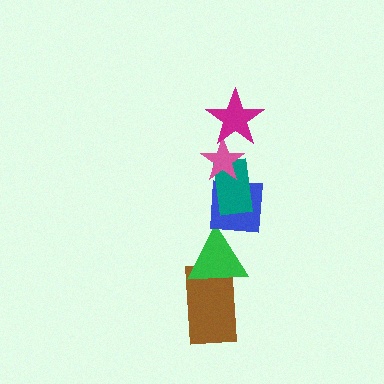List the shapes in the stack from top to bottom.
From top to bottom: the magenta star, the pink star, the teal rectangle, the blue square, the green triangle, the brown rectangle.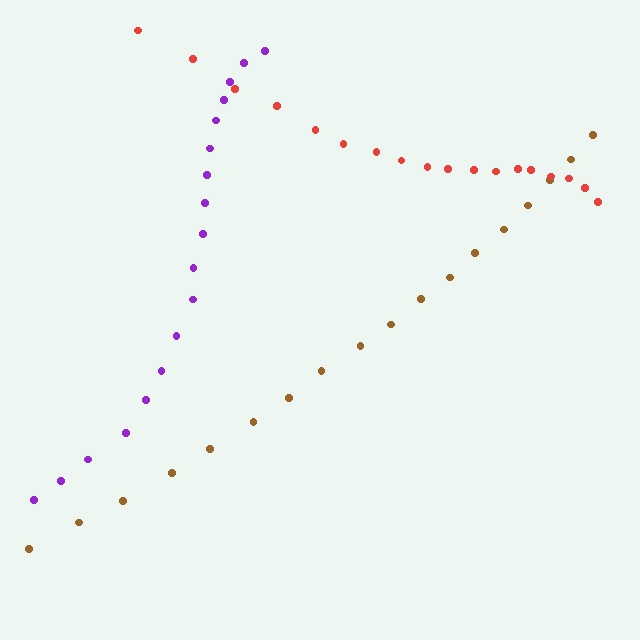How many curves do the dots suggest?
There are 3 distinct paths.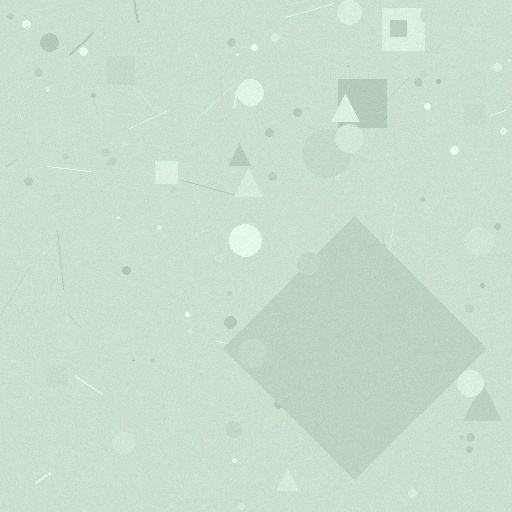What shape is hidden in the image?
A diamond is hidden in the image.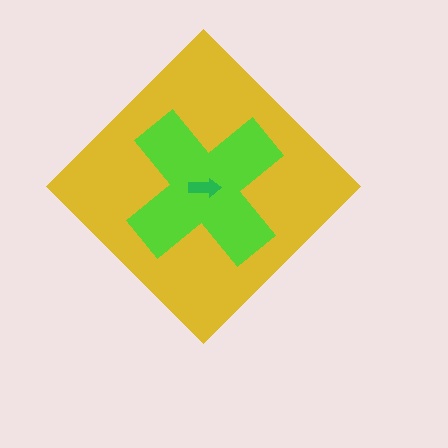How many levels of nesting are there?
3.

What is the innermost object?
The green arrow.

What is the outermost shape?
The yellow diamond.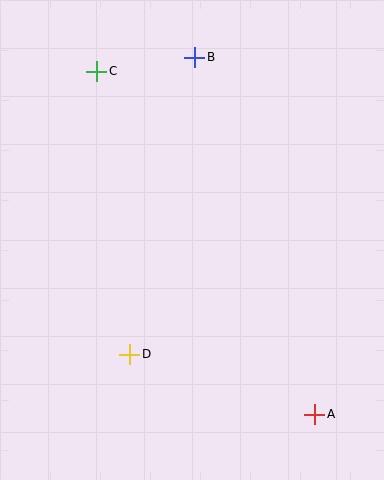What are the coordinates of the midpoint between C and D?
The midpoint between C and D is at (113, 213).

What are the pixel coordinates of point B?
Point B is at (195, 57).